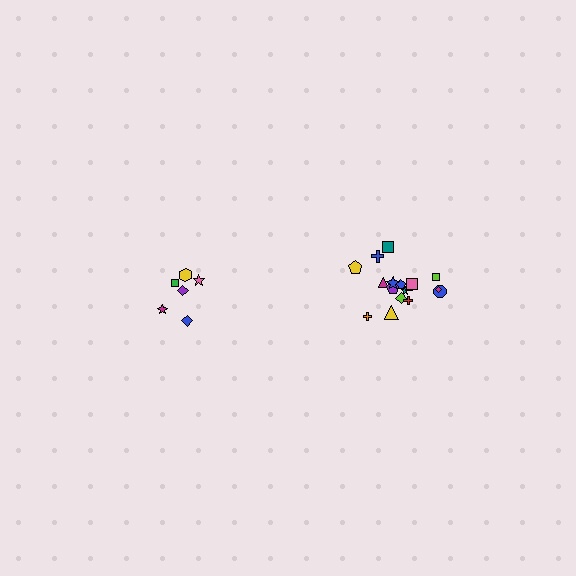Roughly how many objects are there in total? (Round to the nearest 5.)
Roughly 25 objects in total.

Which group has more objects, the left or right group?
The right group.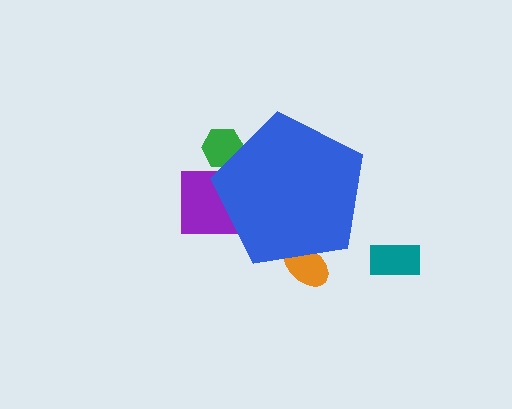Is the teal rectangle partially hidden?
No, the teal rectangle is fully visible.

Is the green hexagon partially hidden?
Yes, the green hexagon is partially hidden behind the blue pentagon.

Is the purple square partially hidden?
Yes, the purple square is partially hidden behind the blue pentagon.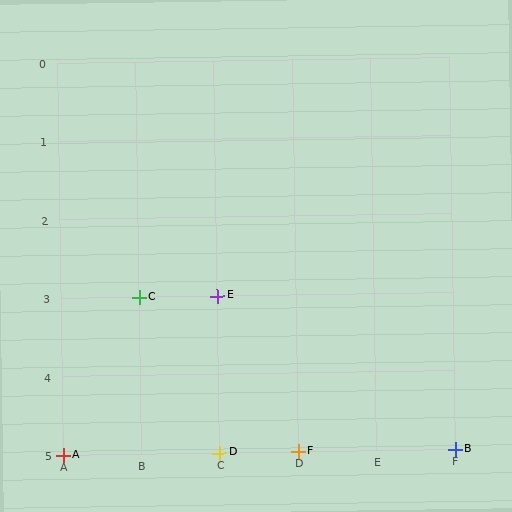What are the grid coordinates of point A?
Point A is at grid coordinates (A, 5).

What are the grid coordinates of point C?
Point C is at grid coordinates (B, 3).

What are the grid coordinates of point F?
Point F is at grid coordinates (D, 5).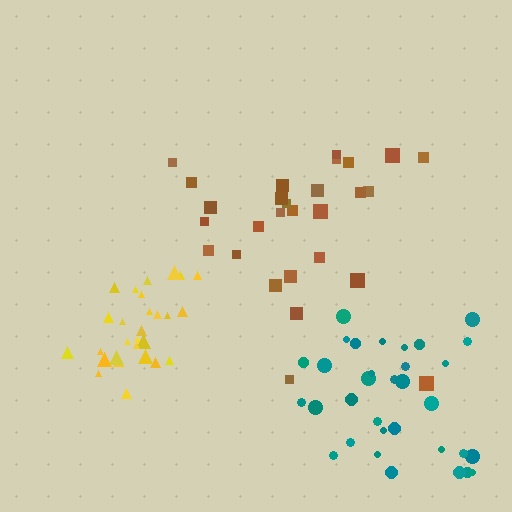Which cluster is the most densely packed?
Yellow.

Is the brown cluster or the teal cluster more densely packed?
Teal.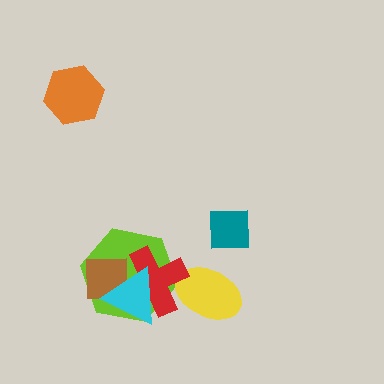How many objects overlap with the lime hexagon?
3 objects overlap with the lime hexagon.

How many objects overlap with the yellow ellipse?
1 object overlaps with the yellow ellipse.